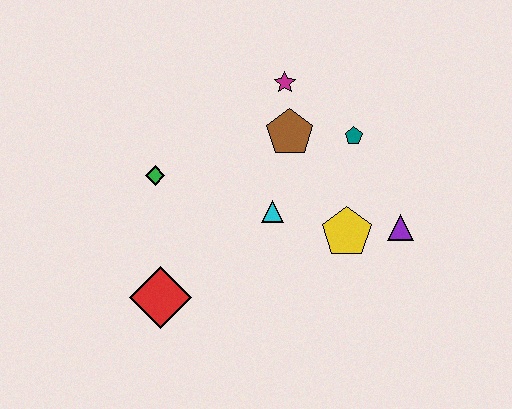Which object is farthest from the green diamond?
The purple triangle is farthest from the green diamond.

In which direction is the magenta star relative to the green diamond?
The magenta star is to the right of the green diamond.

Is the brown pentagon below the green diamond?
No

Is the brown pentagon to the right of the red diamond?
Yes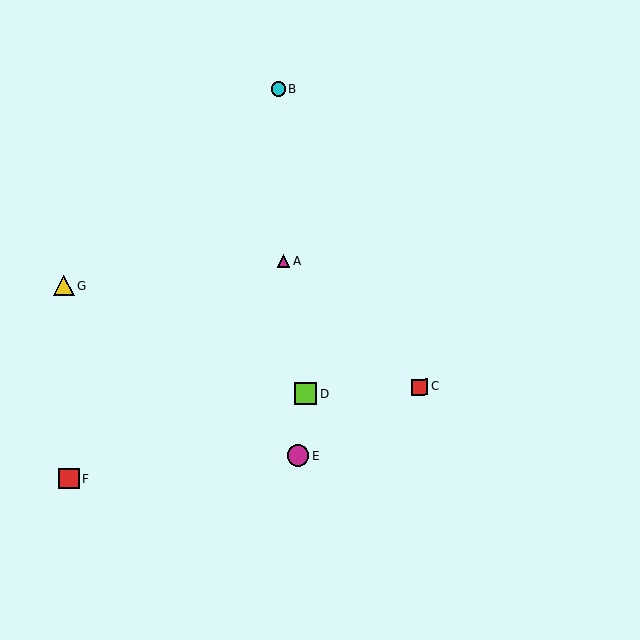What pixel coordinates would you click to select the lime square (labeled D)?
Click at (306, 394) to select the lime square D.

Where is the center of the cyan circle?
The center of the cyan circle is at (278, 89).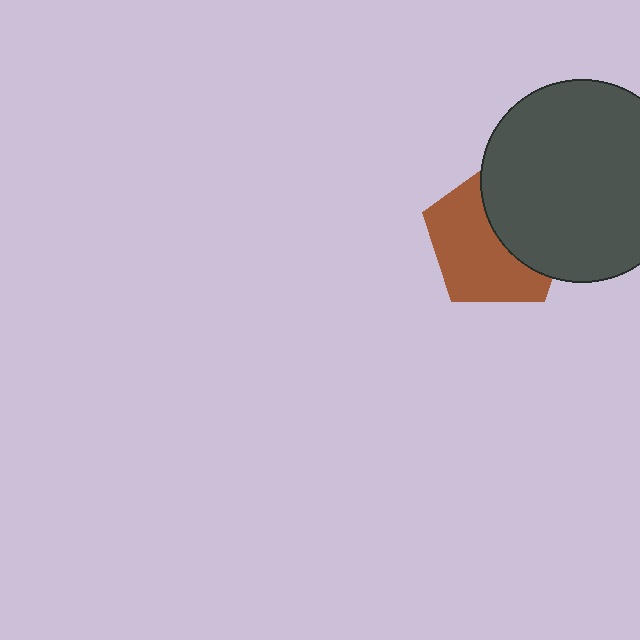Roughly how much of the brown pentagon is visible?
About half of it is visible (roughly 56%).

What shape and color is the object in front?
The object in front is a dark gray circle.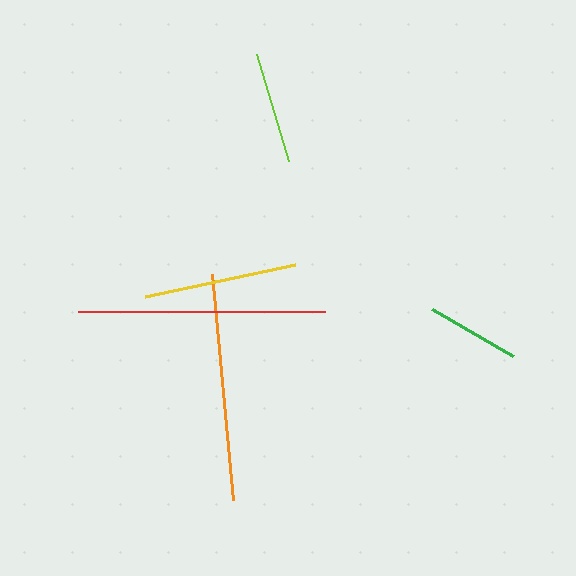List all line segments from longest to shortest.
From longest to shortest: red, orange, yellow, lime, green.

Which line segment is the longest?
The red line is the longest at approximately 248 pixels.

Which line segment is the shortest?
The green line is the shortest at approximately 93 pixels.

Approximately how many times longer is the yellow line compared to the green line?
The yellow line is approximately 1.6 times the length of the green line.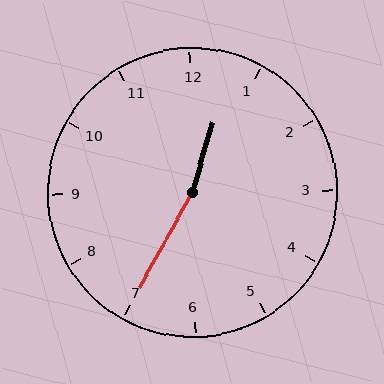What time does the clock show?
12:35.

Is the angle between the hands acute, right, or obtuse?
It is obtuse.